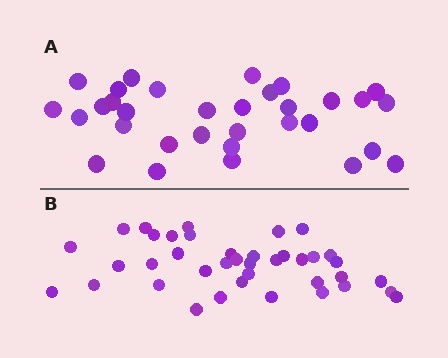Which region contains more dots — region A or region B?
Region B (the bottom region) has more dots.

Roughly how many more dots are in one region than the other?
Region B has roughly 8 or so more dots than region A.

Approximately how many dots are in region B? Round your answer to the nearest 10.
About 40 dots. (The exact count is 39, which rounds to 40.)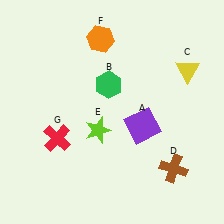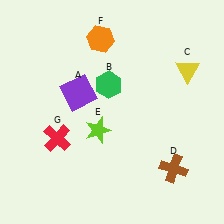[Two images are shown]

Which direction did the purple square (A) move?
The purple square (A) moved left.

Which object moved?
The purple square (A) moved left.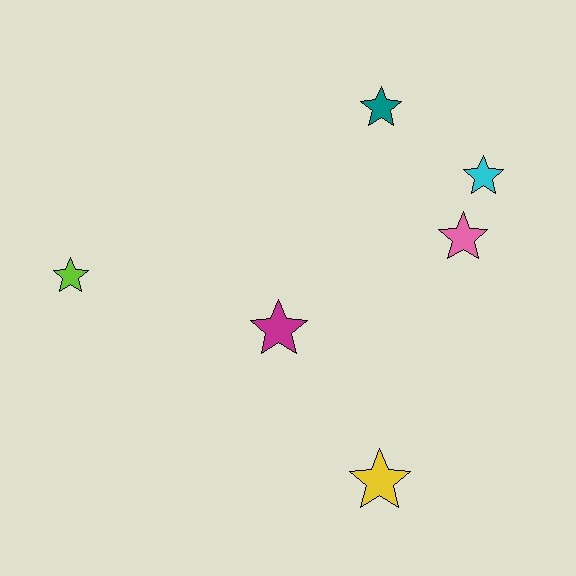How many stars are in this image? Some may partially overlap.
There are 6 stars.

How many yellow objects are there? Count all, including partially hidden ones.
There is 1 yellow object.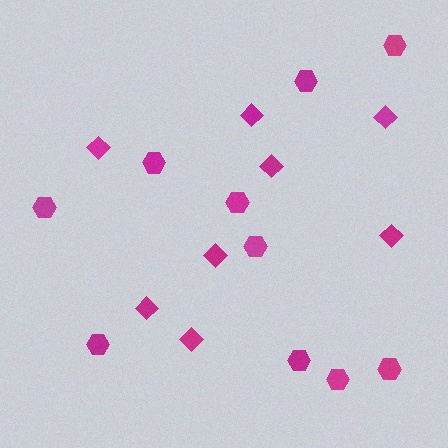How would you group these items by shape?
There are 2 groups: one group of diamonds (8) and one group of hexagons (10).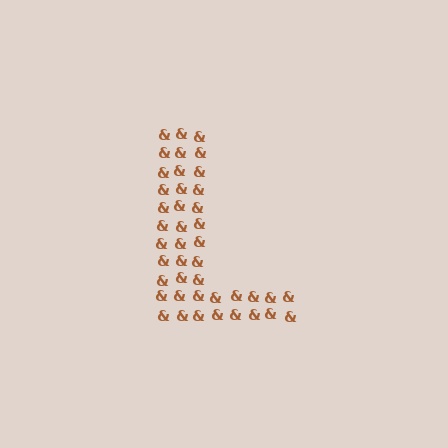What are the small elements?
The small elements are ampersands.